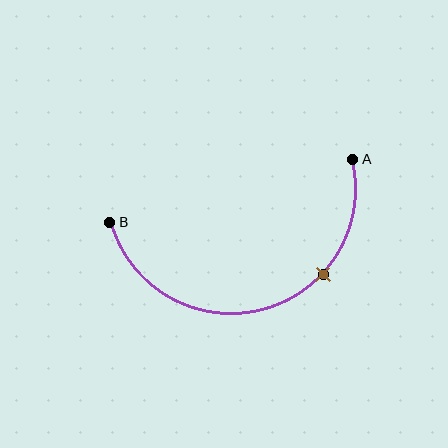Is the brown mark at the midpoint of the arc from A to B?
No. The brown mark lies on the arc but is closer to endpoint A. The arc midpoint would be at the point on the curve equidistant along the arc from both A and B.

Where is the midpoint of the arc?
The arc midpoint is the point on the curve farthest from the straight line joining A and B. It sits below that line.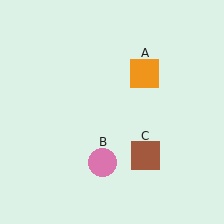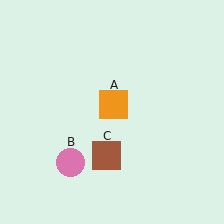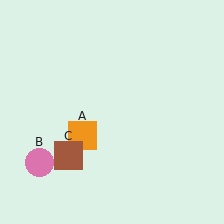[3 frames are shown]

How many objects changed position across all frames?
3 objects changed position: orange square (object A), pink circle (object B), brown square (object C).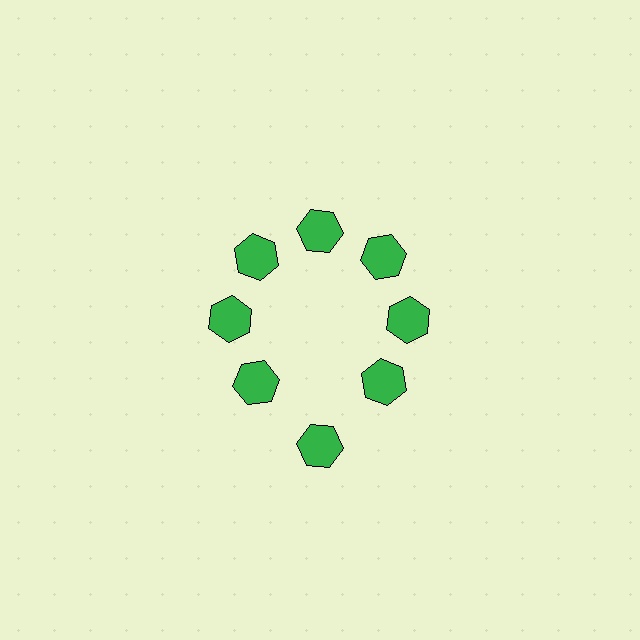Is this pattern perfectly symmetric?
No. The 8 green hexagons are arranged in a ring, but one element near the 6 o'clock position is pushed outward from the center, breaking the 8-fold rotational symmetry.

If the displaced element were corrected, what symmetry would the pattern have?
It would have 8-fold rotational symmetry — the pattern would map onto itself every 45 degrees.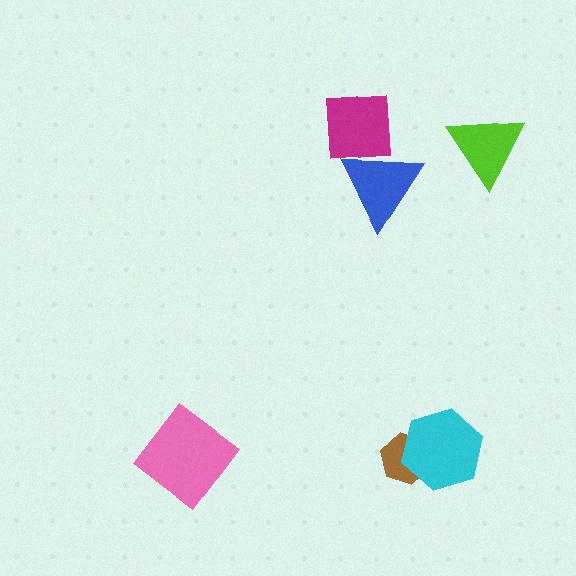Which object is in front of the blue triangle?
The magenta square is in front of the blue triangle.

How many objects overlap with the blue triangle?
1 object overlaps with the blue triangle.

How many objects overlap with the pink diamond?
0 objects overlap with the pink diamond.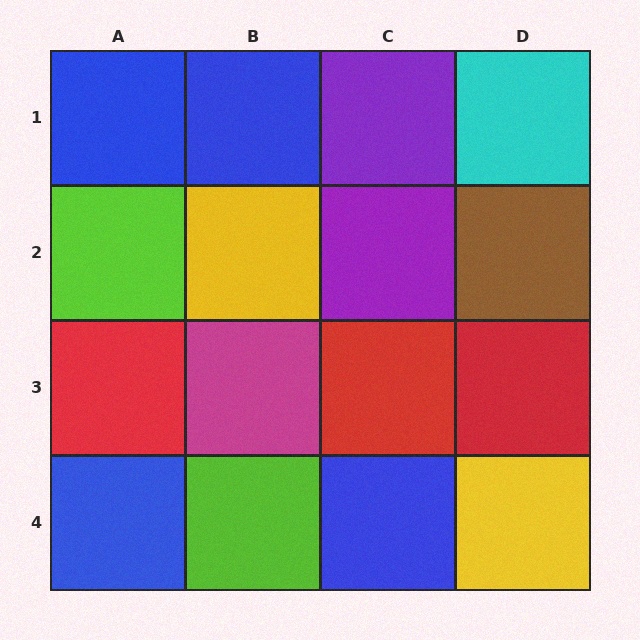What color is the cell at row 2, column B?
Yellow.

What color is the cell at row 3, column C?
Red.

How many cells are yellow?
2 cells are yellow.